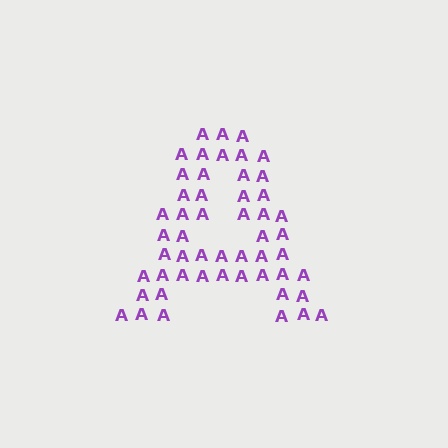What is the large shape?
The large shape is the letter A.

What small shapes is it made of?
It is made of small letter A's.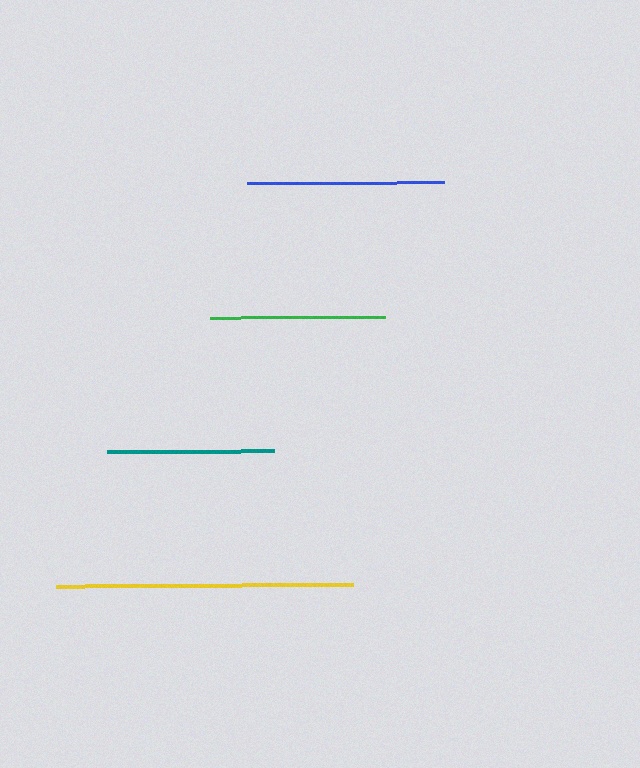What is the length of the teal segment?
The teal segment is approximately 167 pixels long.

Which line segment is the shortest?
The teal line is the shortest at approximately 167 pixels.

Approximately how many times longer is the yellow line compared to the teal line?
The yellow line is approximately 1.8 times the length of the teal line.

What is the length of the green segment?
The green segment is approximately 175 pixels long.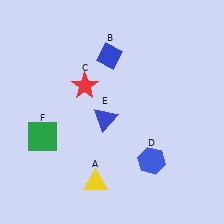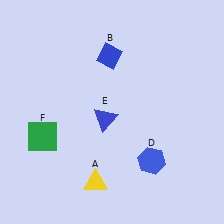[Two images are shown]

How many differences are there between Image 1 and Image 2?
There is 1 difference between the two images.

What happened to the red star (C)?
The red star (C) was removed in Image 2. It was in the top-left area of Image 1.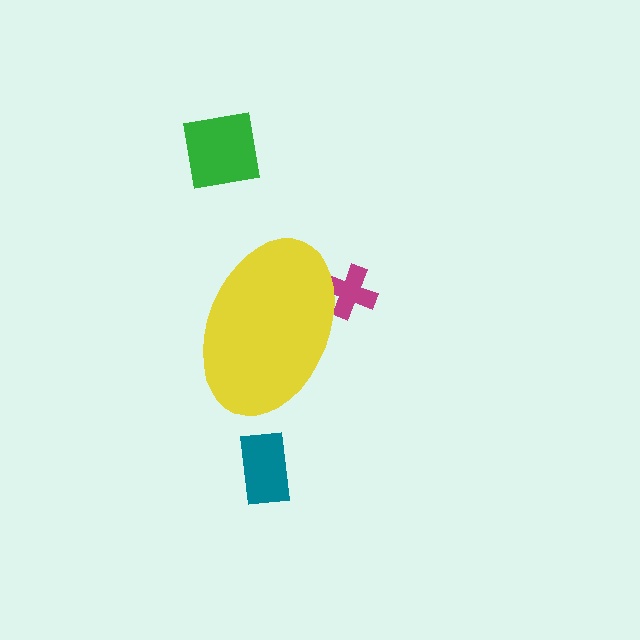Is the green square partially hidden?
No, the green square is fully visible.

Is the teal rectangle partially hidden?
No, the teal rectangle is fully visible.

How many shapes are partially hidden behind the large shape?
1 shape is partially hidden.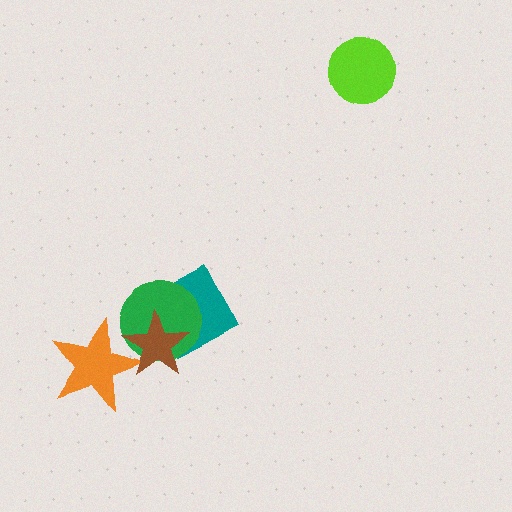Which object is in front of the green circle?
The brown star is in front of the green circle.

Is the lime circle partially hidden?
No, no other shape covers it.